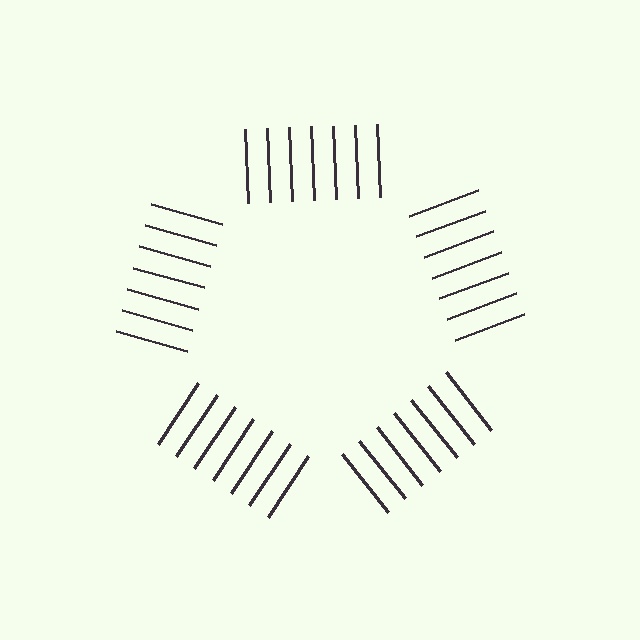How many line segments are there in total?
35 — 7 along each of the 5 edges.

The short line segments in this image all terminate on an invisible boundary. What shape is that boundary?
An illusory pentagon — the line segments terminate on its edges but no continuous stroke is drawn.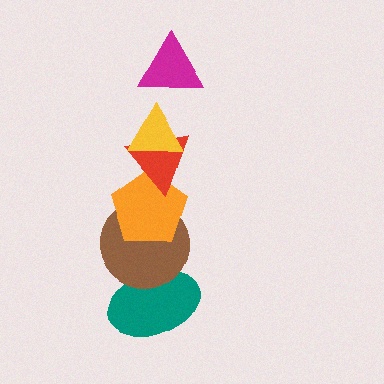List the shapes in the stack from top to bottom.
From top to bottom: the magenta triangle, the yellow triangle, the red triangle, the orange pentagon, the brown circle, the teal ellipse.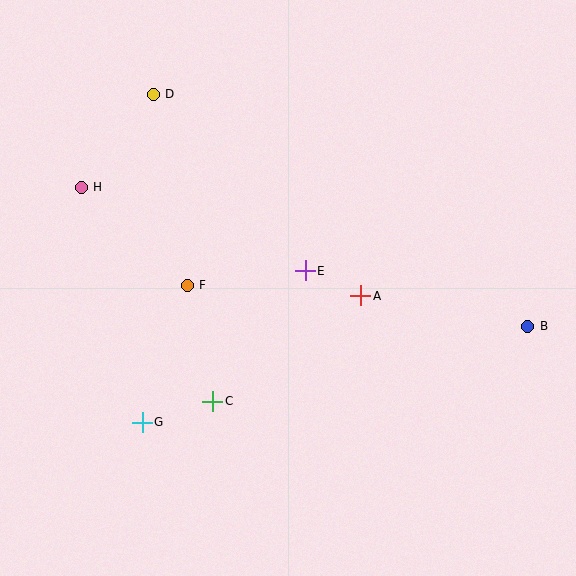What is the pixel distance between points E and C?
The distance between E and C is 160 pixels.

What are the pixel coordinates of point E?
Point E is at (305, 271).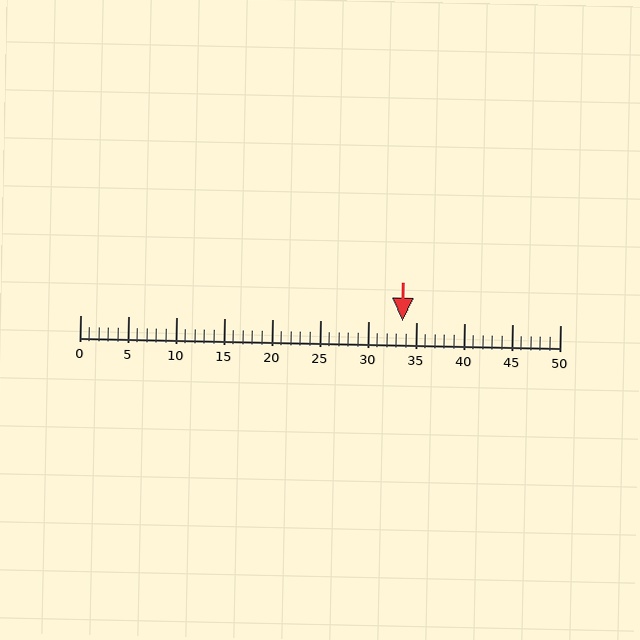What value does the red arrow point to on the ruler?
The red arrow points to approximately 34.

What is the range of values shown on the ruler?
The ruler shows values from 0 to 50.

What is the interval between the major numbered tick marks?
The major tick marks are spaced 5 units apart.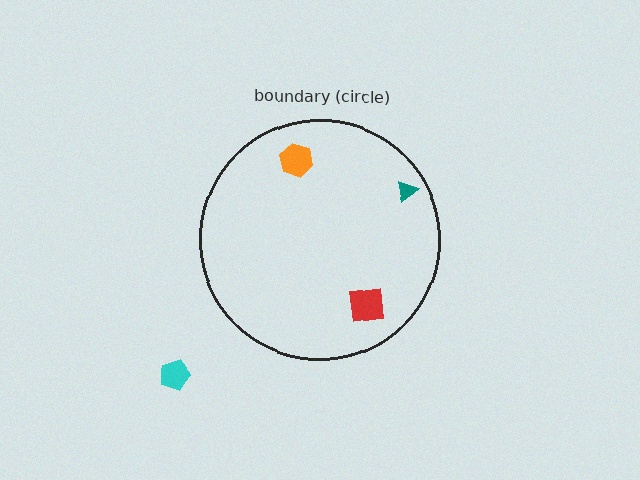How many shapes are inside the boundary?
3 inside, 1 outside.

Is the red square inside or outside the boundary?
Inside.